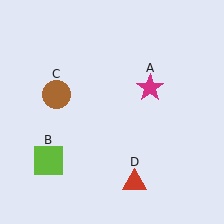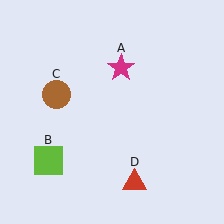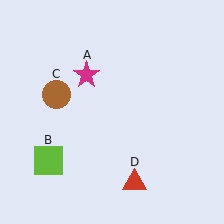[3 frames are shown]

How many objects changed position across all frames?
1 object changed position: magenta star (object A).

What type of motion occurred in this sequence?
The magenta star (object A) rotated counterclockwise around the center of the scene.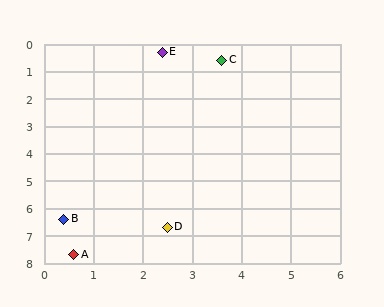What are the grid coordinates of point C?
Point C is at approximately (3.6, 0.6).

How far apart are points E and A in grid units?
Points E and A are about 7.6 grid units apart.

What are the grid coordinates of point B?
Point B is at approximately (0.4, 6.4).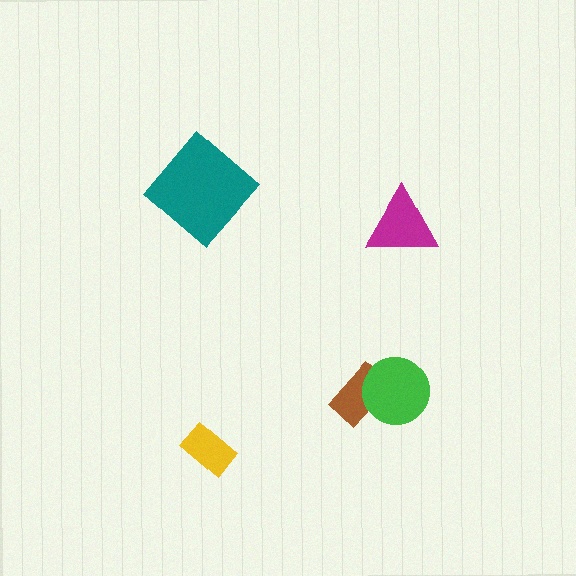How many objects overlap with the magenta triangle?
0 objects overlap with the magenta triangle.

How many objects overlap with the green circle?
1 object overlaps with the green circle.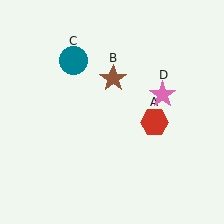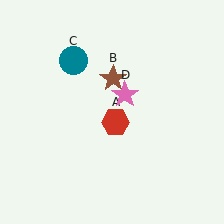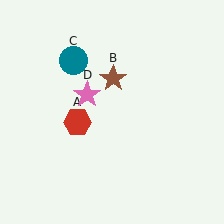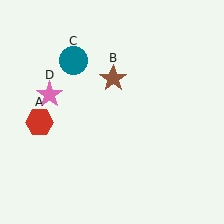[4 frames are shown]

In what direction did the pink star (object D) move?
The pink star (object D) moved left.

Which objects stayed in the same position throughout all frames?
Brown star (object B) and teal circle (object C) remained stationary.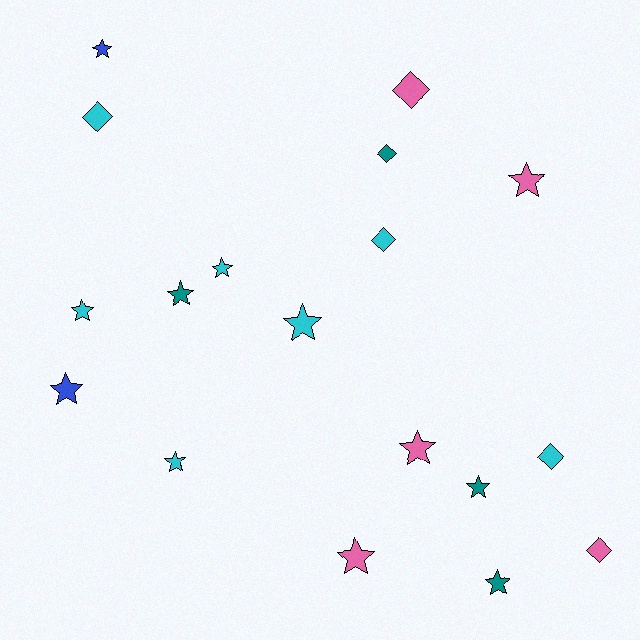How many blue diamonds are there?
There are no blue diamonds.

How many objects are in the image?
There are 18 objects.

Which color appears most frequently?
Cyan, with 7 objects.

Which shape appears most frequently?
Star, with 12 objects.